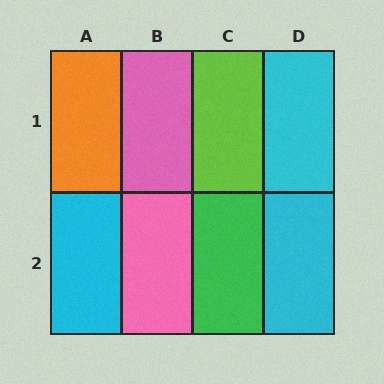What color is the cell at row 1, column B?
Pink.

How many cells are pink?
2 cells are pink.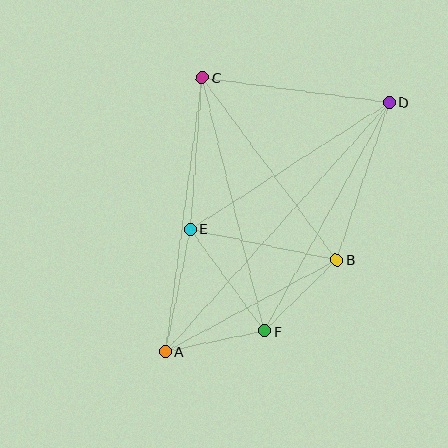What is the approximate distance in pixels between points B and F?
The distance between B and F is approximately 102 pixels.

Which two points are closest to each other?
Points A and F are closest to each other.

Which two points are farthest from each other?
Points A and D are farthest from each other.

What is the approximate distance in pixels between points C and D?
The distance between C and D is approximately 188 pixels.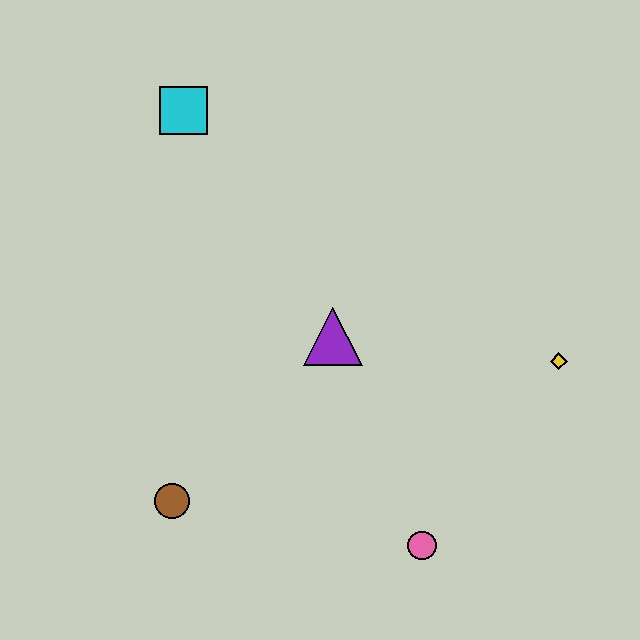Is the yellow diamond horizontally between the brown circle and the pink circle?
No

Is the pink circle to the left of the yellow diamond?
Yes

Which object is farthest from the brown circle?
The yellow diamond is farthest from the brown circle.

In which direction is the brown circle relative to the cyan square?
The brown circle is below the cyan square.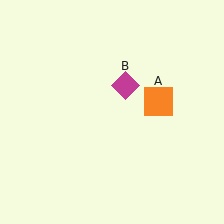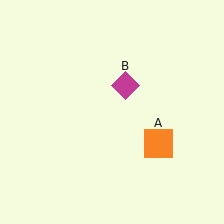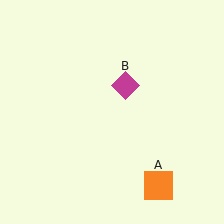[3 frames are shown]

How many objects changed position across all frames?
1 object changed position: orange square (object A).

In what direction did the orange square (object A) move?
The orange square (object A) moved down.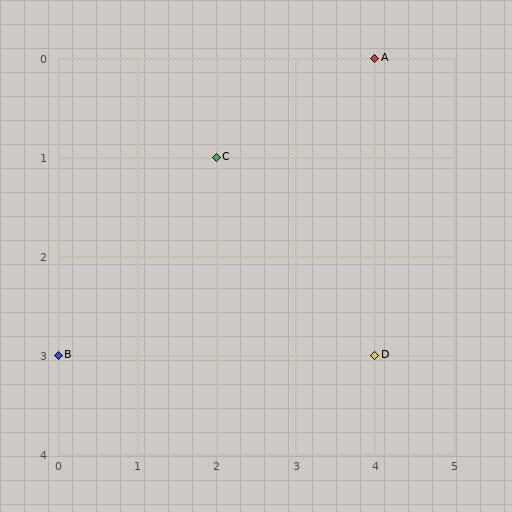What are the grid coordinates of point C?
Point C is at grid coordinates (2, 1).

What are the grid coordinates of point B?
Point B is at grid coordinates (0, 3).